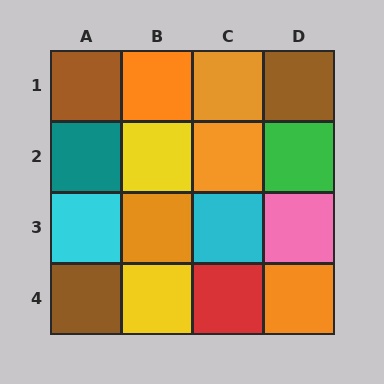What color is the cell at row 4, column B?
Yellow.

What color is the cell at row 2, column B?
Yellow.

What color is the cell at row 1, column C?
Orange.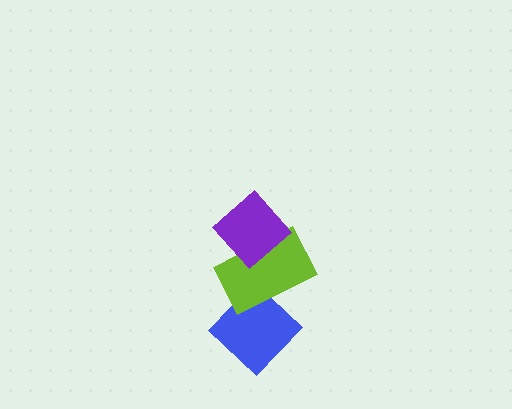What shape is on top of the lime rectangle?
The purple diamond is on top of the lime rectangle.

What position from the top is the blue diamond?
The blue diamond is 3rd from the top.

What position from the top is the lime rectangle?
The lime rectangle is 2nd from the top.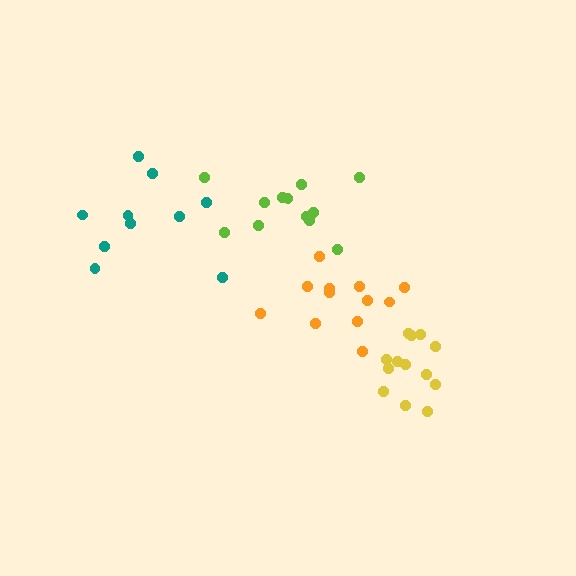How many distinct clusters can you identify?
There are 4 distinct clusters.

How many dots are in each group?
Group 1: 13 dots, Group 2: 12 dots, Group 3: 10 dots, Group 4: 12 dots (47 total).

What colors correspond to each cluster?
The clusters are colored: yellow, orange, teal, lime.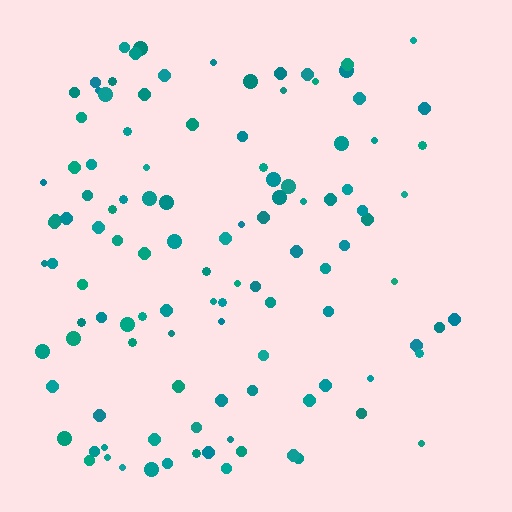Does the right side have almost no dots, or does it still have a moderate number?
Still a moderate number, just noticeably fewer than the left.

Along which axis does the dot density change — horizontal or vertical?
Horizontal.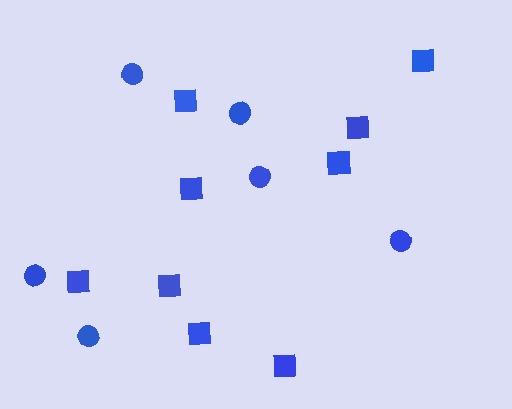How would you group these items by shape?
There are 2 groups: one group of squares (9) and one group of circles (6).